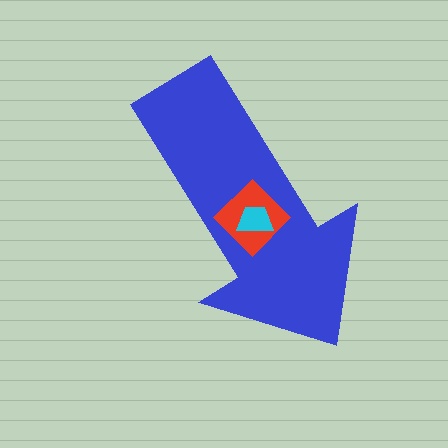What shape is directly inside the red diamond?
The cyan trapezoid.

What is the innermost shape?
The cyan trapezoid.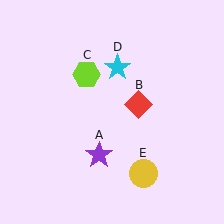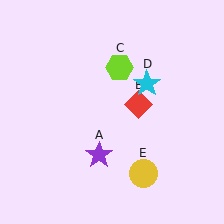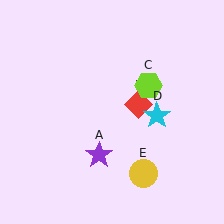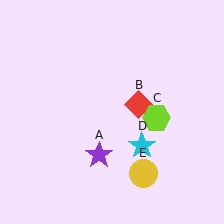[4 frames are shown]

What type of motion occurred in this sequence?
The lime hexagon (object C), cyan star (object D) rotated clockwise around the center of the scene.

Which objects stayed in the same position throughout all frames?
Purple star (object A) and red diamond (object B) and yellow circle (object E) remained stationary.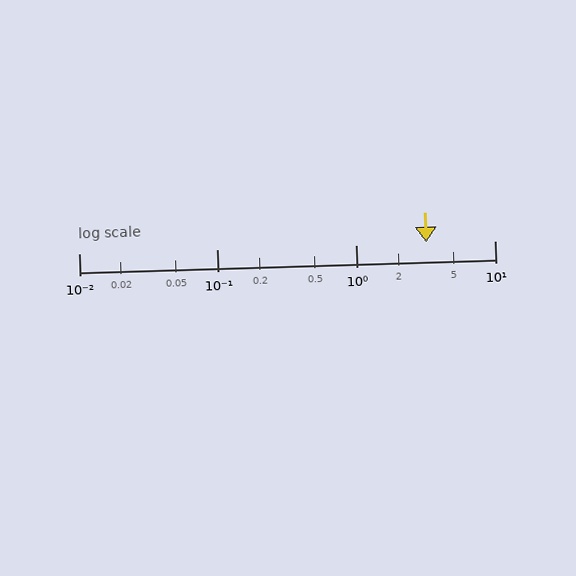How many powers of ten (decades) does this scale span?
The scale spans 3 decades, from 0.01 to 10.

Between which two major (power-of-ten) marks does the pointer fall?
The pointer is between 1 and 10.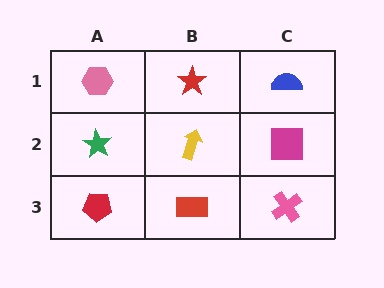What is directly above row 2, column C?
A blue semicircle.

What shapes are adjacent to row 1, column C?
A magenta square (row 2, column C), a red star (row 1, column B).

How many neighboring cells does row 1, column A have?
2.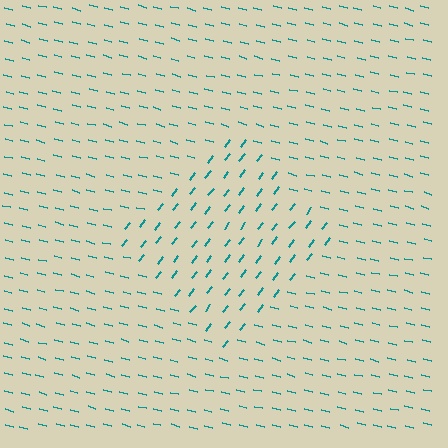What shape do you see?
I see a diamond.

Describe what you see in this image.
The image is filled with small teal line segments. A diamond region in the image has lines oriented differently from the surrounding lines, creating a visible texture boundary.